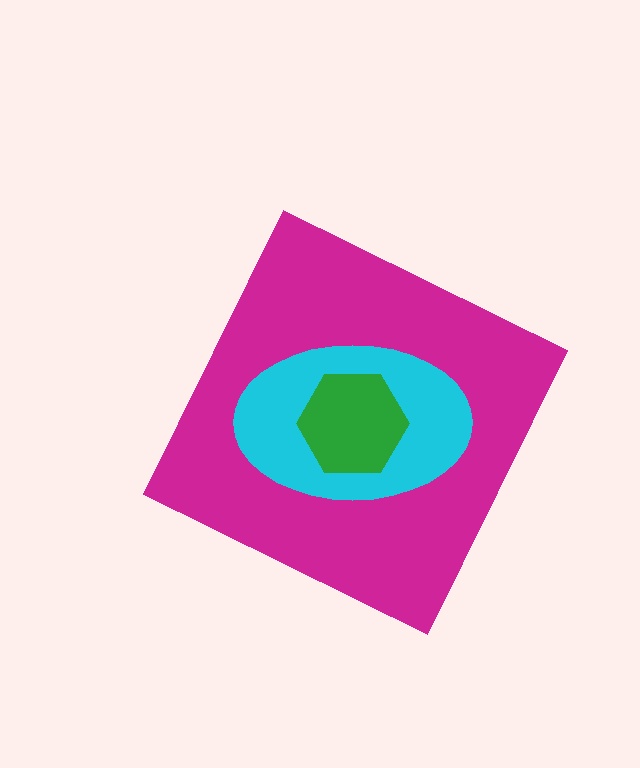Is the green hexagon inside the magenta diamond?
Yes.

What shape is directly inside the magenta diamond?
The cyan ellipse.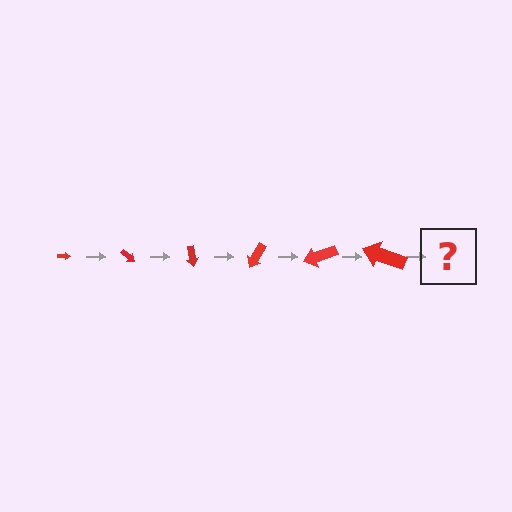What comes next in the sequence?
The next element should be an arrow, larger than the previous one and rotated 240 degrees from the start.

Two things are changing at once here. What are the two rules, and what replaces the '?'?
The two rules are that the arrow grows larger each step and it rotates 40 degrees each step. The '?' should be an arrow, larger than the previous one and rotated 240 degrees from the start.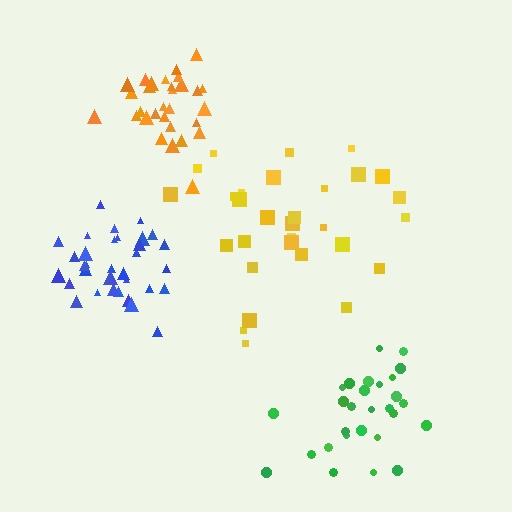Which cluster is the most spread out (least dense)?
Yellow.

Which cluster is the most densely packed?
Blue.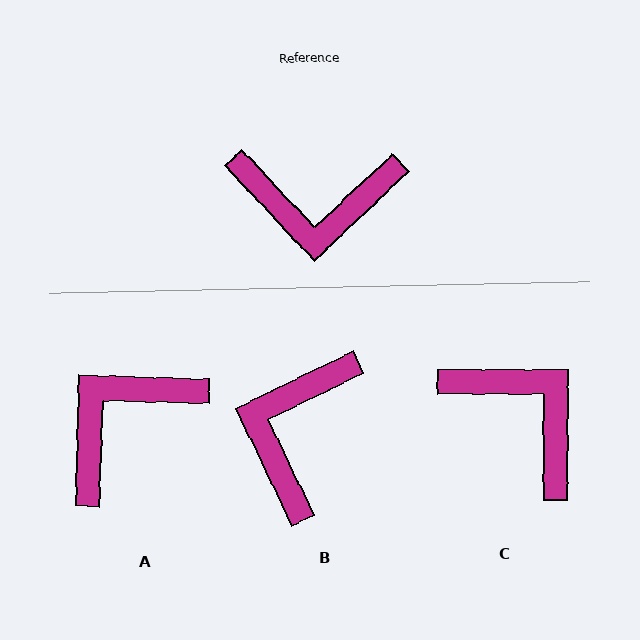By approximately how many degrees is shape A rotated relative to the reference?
Approximately 135 degrees clockwise.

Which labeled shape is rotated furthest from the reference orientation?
C, about 137 degrees away.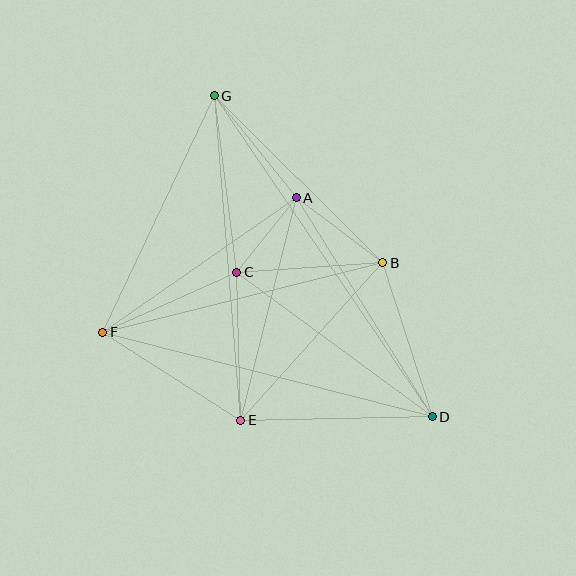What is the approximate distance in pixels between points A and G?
The distance between A and G is approximately 131 pixels.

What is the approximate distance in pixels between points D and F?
The distance between D and F is approximately 340 pixels.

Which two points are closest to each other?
Points A and C are closest to each other.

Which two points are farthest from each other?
Points D and G are farthest from each other.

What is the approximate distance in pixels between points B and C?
The distance between B and C is approximately 146 pixels.